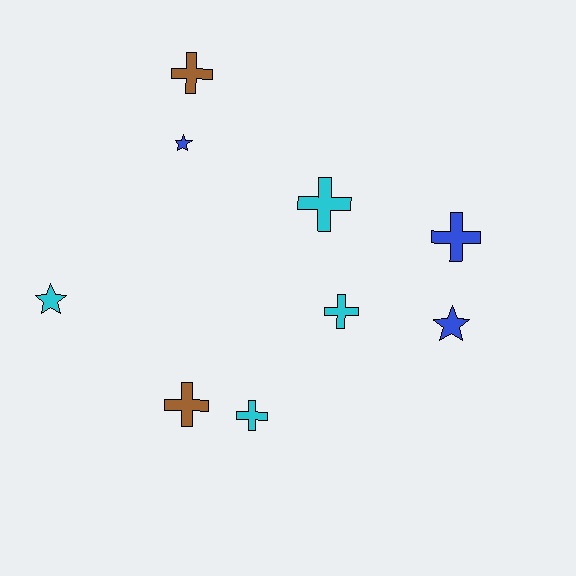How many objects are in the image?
There are 9 objects.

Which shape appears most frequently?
Cross, with 6 objects.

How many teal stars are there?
There are no teal stars.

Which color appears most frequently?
Cyan, with 4 objects.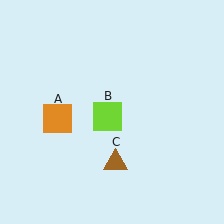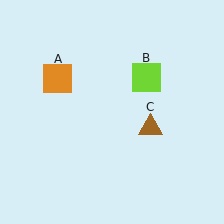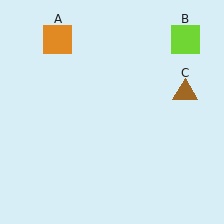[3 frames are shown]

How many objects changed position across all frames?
3 objects changed position: orange square (object A), lime square (object B), brown triangle (object C).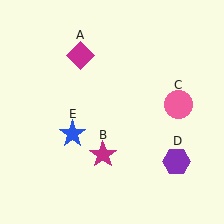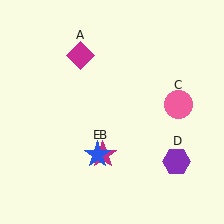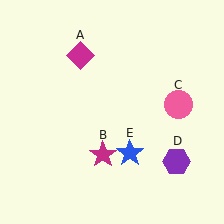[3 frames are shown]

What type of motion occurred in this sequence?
The blue star (object E) rotated counterclockwise around the center of the scene.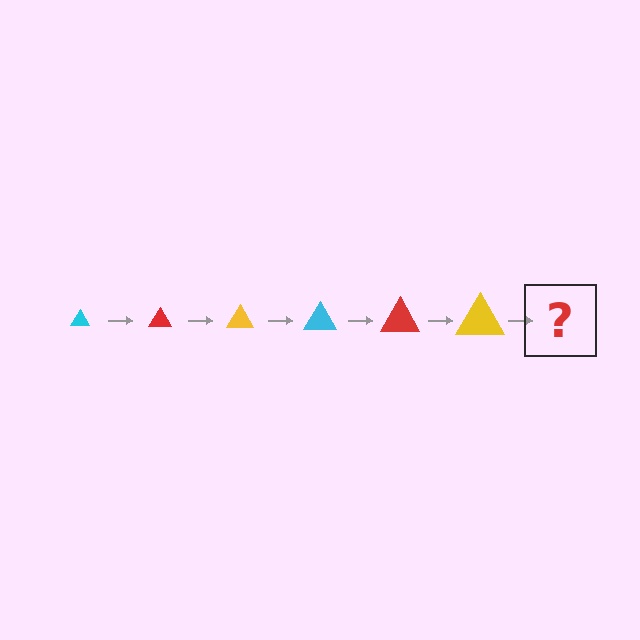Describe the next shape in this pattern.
It should be a cyan triangle, larger than the previous one.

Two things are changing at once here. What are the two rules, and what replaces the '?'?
The two rules are that the triangle grows larger each step and the color cycles through cyan, red, and yellow. The '?' should be a cyan triangle, larger than the previous one.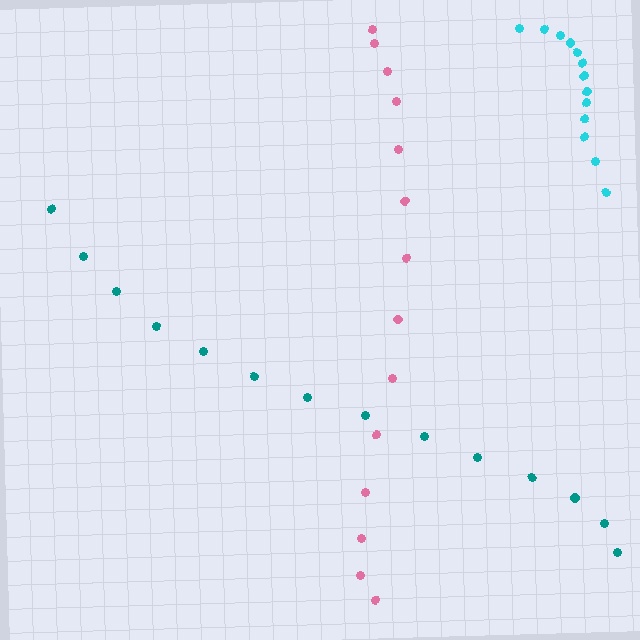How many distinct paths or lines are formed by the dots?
There are 3 distinct paths.